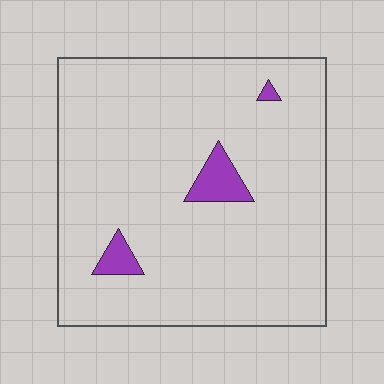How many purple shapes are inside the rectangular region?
3.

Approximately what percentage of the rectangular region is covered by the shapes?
Approximately 5%.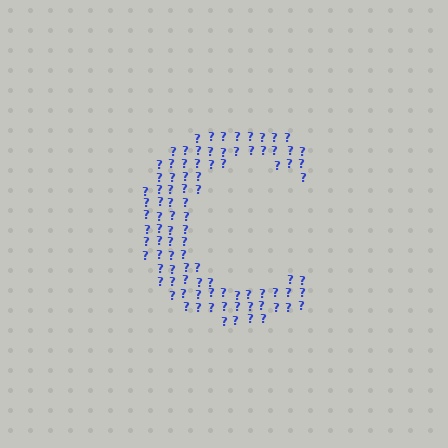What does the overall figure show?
The overall figure shows the letter C.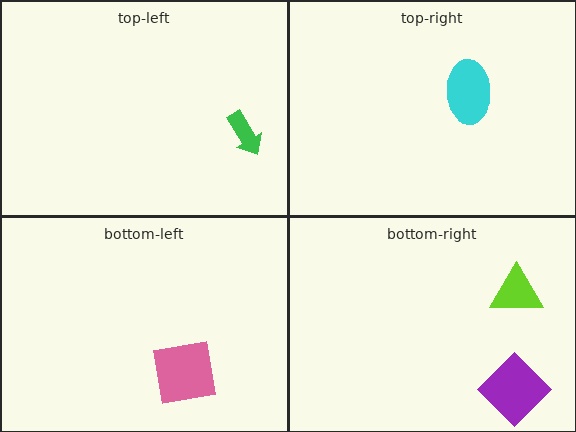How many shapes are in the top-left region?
1.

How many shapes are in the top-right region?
1.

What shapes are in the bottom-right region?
The purple diamond, the lime triangle.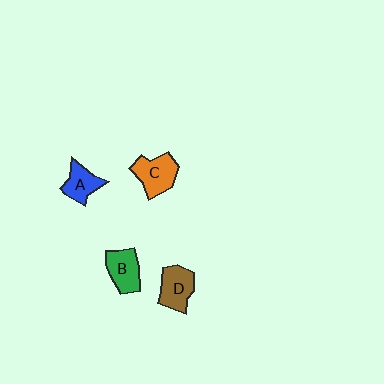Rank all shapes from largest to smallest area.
From largest to smallest: C (orange), D (brown), B (green), A (blue).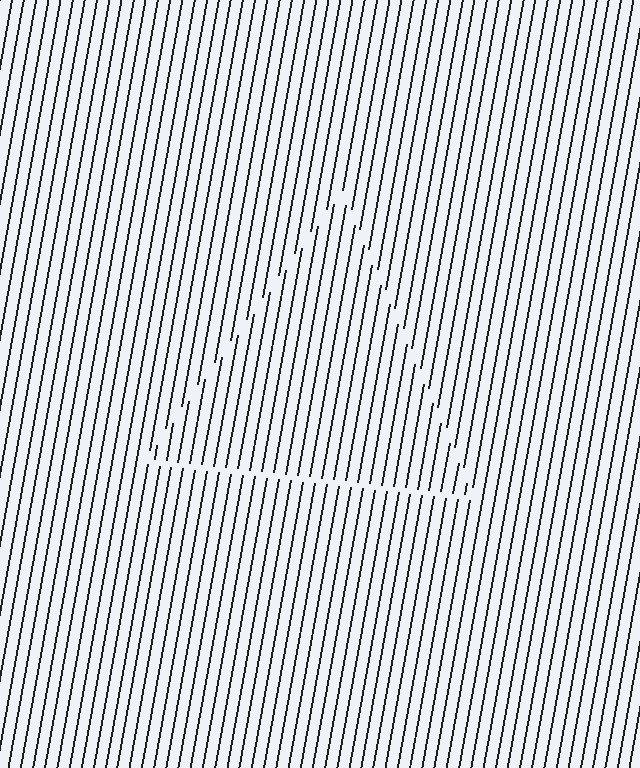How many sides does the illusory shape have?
3 sides — the line-ends trace a triangle.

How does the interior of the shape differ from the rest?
The interior of the shape contains the same grating, shifted by half a period — the contour is defined by the phase discontinuity where line-ends from the inner and outer gratings abut.